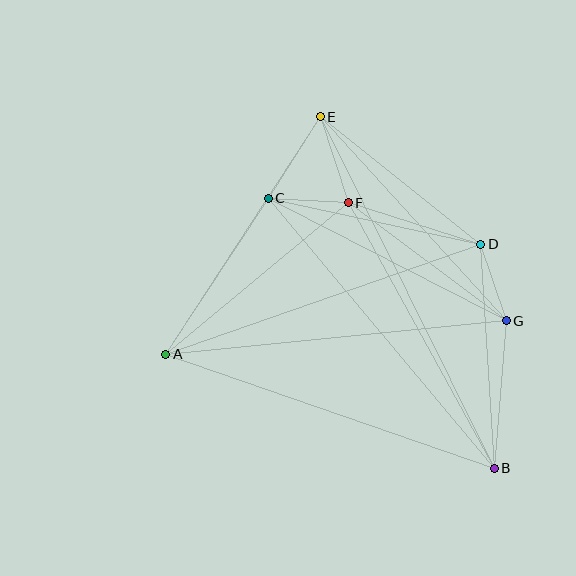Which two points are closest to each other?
Points D and G are closest to each other.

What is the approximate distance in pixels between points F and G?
The distance between F and G is approximately 197 pixels.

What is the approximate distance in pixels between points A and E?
The distance between A and E is approximately 284 pixels.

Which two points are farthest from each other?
Points B and E are farthest from each other.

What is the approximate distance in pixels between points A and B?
The distance between A and B is approximately 348 pixels.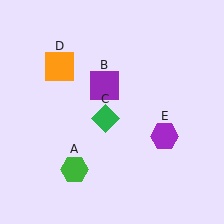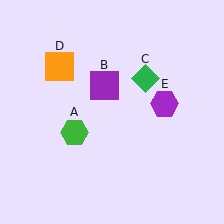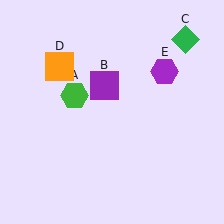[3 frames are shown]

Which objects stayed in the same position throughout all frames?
Purple square (object B) and orange square (object D) remained stationary.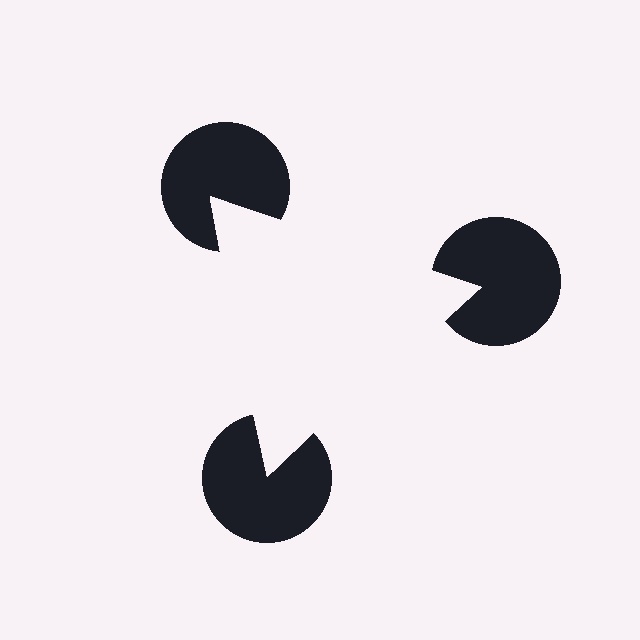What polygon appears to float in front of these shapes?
An illusory triangle — its edges are inferred from the aligned wedge cuts in the pac-man discs, not physically drawn.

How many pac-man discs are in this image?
There are 3 — one at each vertex of the illusory triangle.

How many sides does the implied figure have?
3 sides.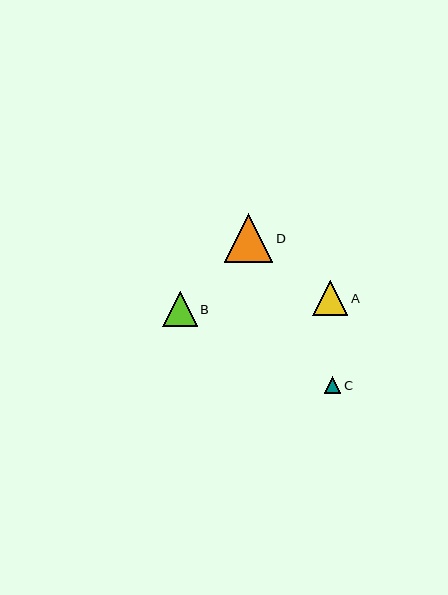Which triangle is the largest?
Triangle D is the largest with a size of approximately 49 pixels.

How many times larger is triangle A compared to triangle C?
Triangle A is approximately 2.2 times the size of triangle C.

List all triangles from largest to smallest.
From largest to smallest: D, A, B, C.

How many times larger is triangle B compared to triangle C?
Triangle B is approximately 2.1 times the size of triangle C.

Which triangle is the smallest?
Triangle C is the smallest with a size of approximately 16 pixels.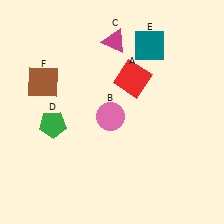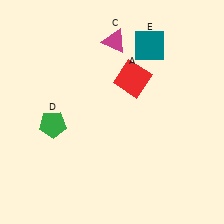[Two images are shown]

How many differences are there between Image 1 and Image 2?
There are 2 differences between the two images.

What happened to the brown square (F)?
The brown square (F) was removed in Image 2. It was in the top-left area of Image 1.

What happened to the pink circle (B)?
The pink circle (B) was removed in Image 2. It was in the bottom-left area of Image 1.